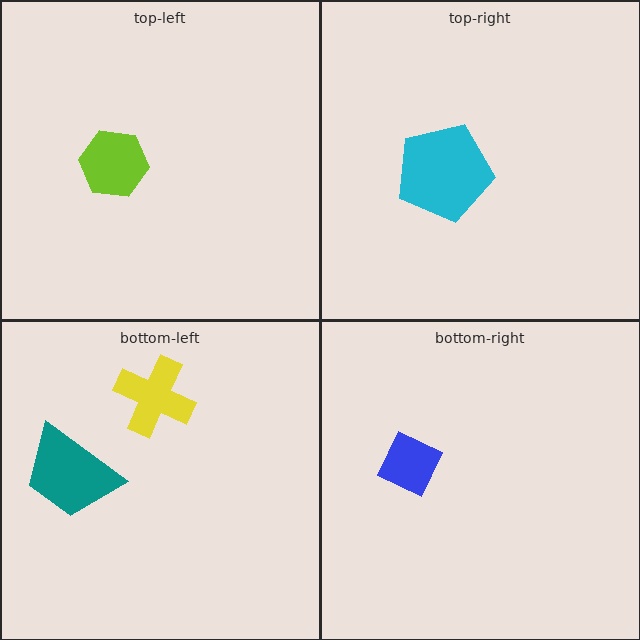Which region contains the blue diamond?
The bottom-right region.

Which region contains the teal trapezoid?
The bottom-left region.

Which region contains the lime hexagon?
The top-left region.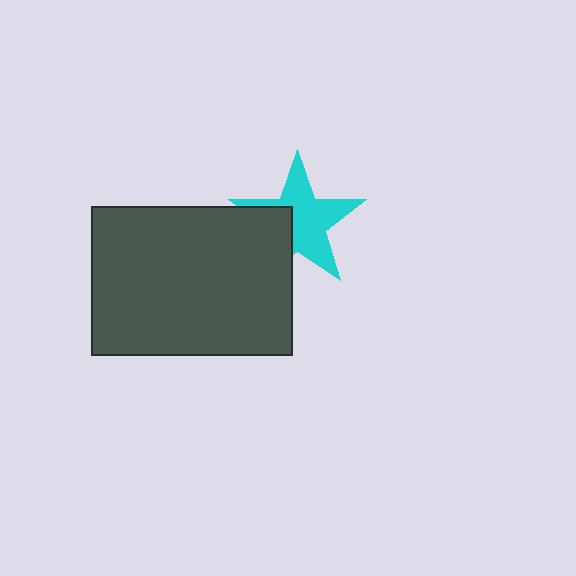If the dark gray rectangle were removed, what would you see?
You would see the complete cyan star.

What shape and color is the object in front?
The object in front is a dark gray rectangle.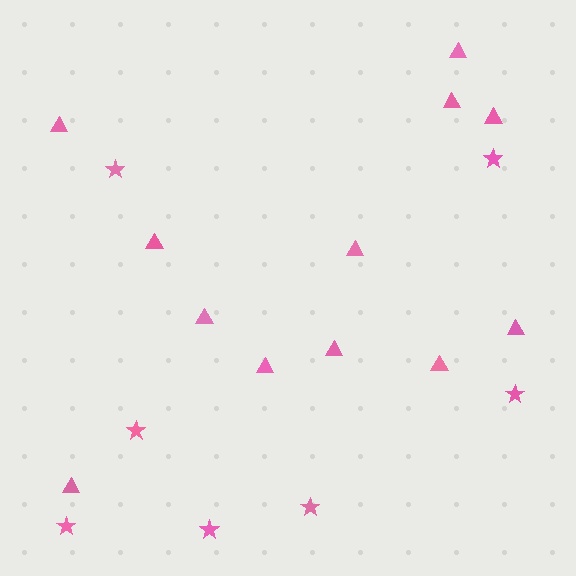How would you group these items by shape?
There are 2 groups: one group of triangles (12) and one group of stars (7).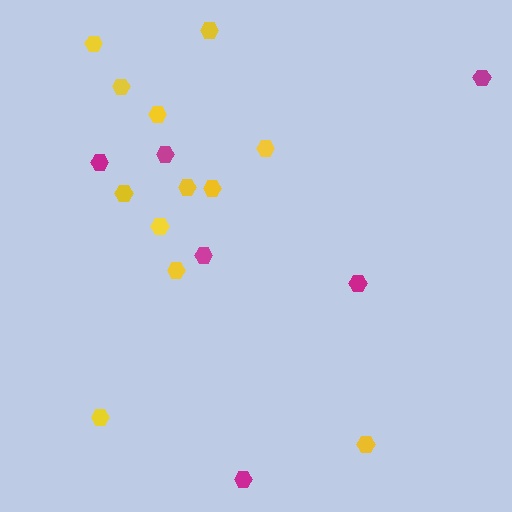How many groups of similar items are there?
There are 2 groups: one group of yellow hexagons (12) and one group of magenta hexagons (6).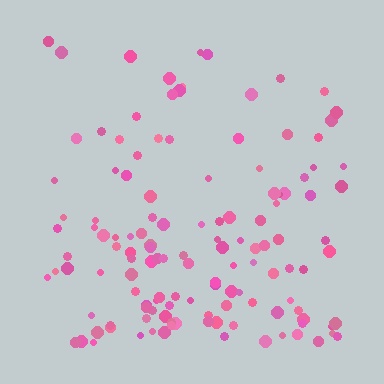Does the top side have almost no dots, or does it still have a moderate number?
Still a moderate number, just noticeably fewer than the bottom.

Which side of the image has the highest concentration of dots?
The bottom.